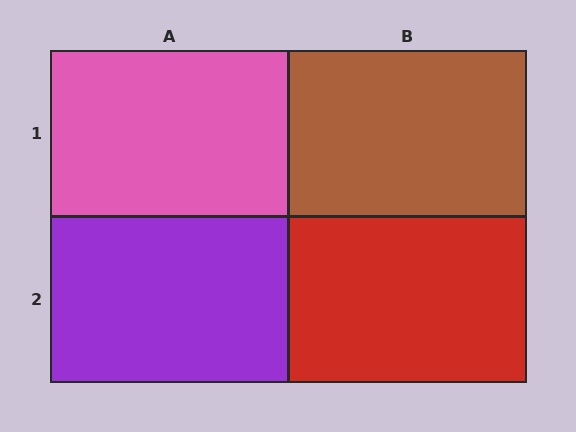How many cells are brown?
1 cell is brown.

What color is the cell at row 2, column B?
Red.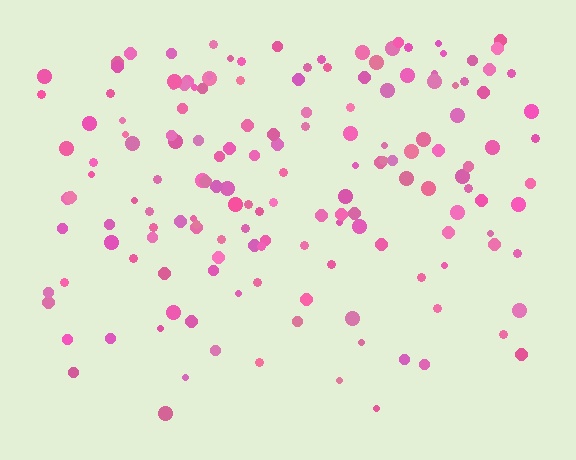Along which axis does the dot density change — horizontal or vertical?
Vertical.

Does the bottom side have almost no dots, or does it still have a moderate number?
Still a moderate number, just noticeably fewer than the top.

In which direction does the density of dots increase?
From bottom to top, with the top side densest.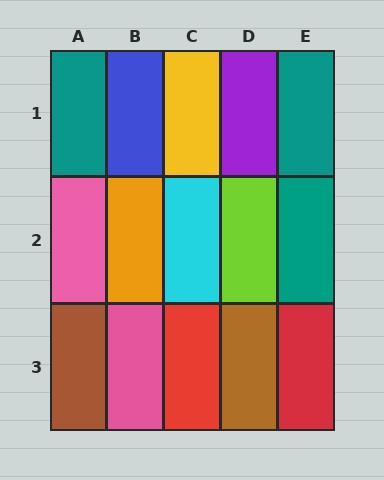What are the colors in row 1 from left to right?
Teal, blue, yellow, purple, teal.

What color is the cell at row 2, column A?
Pink.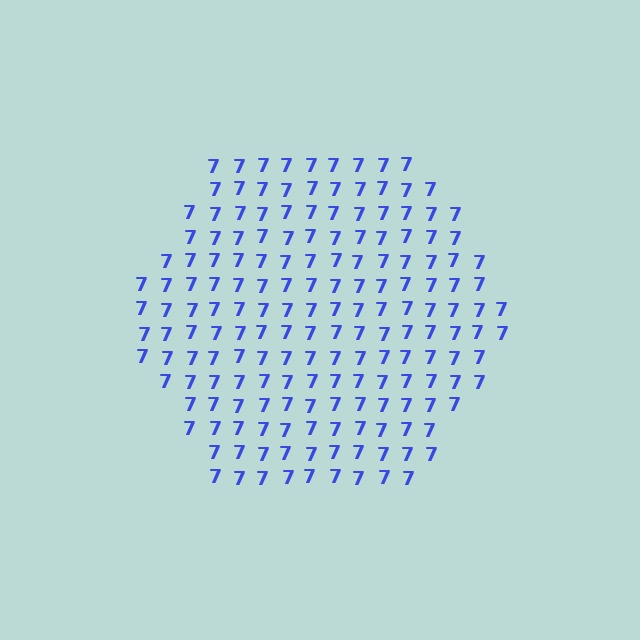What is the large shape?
The large shape is a hexagon.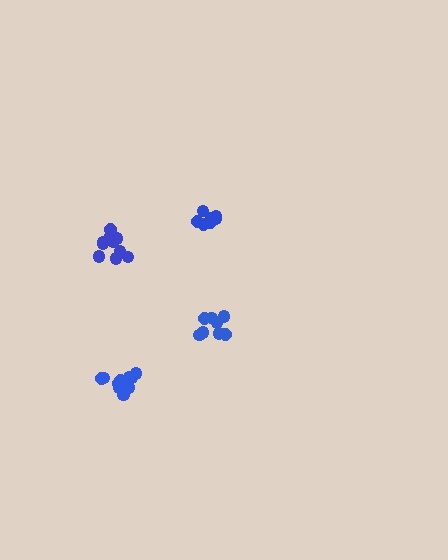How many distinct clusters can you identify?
There are 4 distinct clusters.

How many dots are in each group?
Group 1: 8 dots, Group 2: 10 dots, Group 3: 11 dots, Group 4: 7 dots (36 total).